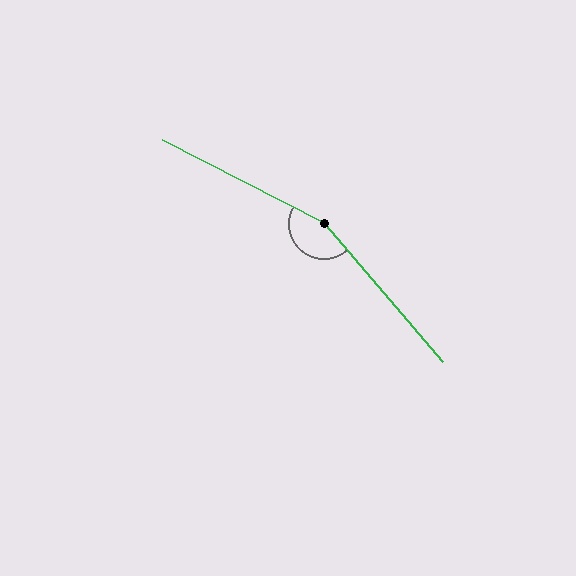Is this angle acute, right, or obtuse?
It is obtuse.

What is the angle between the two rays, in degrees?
Approximately 158 degrees.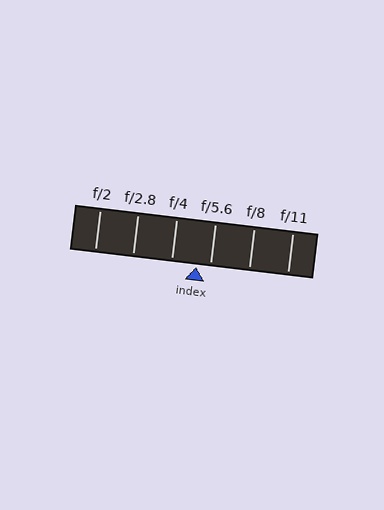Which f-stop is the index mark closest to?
The index mark is closest to f/5.6.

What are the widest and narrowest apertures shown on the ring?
The widest aperture shown is f/2 and the narrowest is f/11.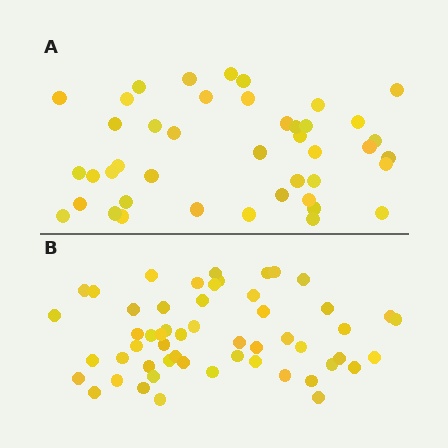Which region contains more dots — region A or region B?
Region B (the bottom region) has more dots.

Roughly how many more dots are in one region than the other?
Region B has roughly 12 or so more dots than region A.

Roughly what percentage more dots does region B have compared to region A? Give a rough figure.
About 25% more.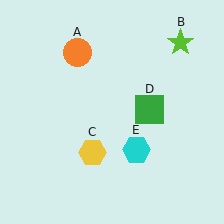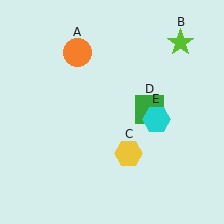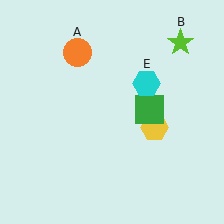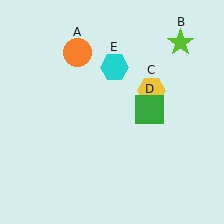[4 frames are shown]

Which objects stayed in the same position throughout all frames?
Orange circle (object A) and lime star (object B) and green square (object D) remained stationary.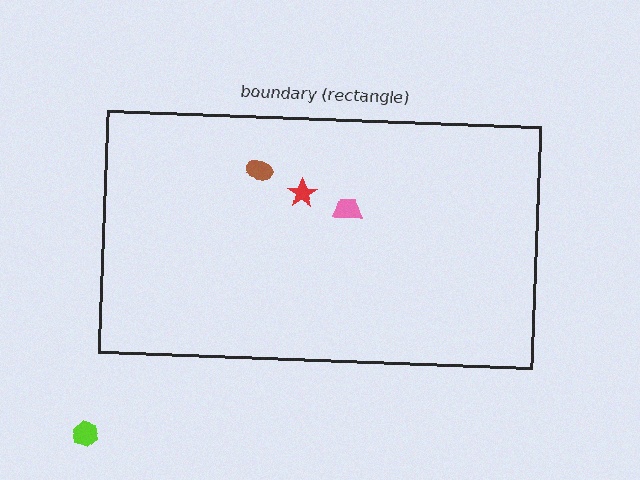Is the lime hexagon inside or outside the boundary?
Outside.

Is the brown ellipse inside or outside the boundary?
Inside.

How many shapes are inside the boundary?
3 inside, 1 outside.